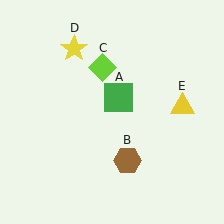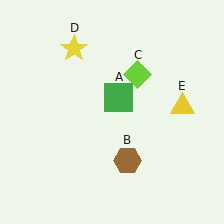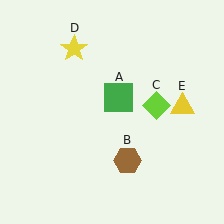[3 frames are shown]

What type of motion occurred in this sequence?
The lime diamond (object C) rotated clockwise around the center of the scene.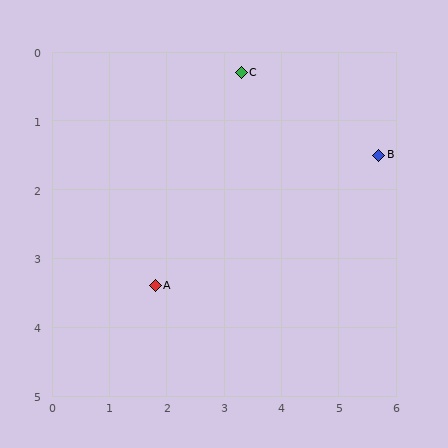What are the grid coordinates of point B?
Point B is at approximately (5.7, 1.5).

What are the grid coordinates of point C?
Point C is at approximately (3.3, 0.3).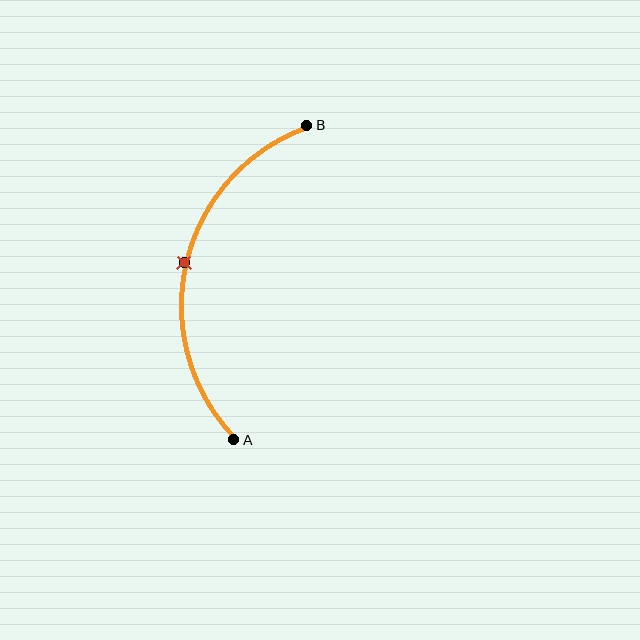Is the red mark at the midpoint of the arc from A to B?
Yes. The red mark lies on the arc at equal arc-length from both A and B — it is the arc midpoint.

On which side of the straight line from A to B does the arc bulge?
The arc bulges to the left of the straight line connecting A and B.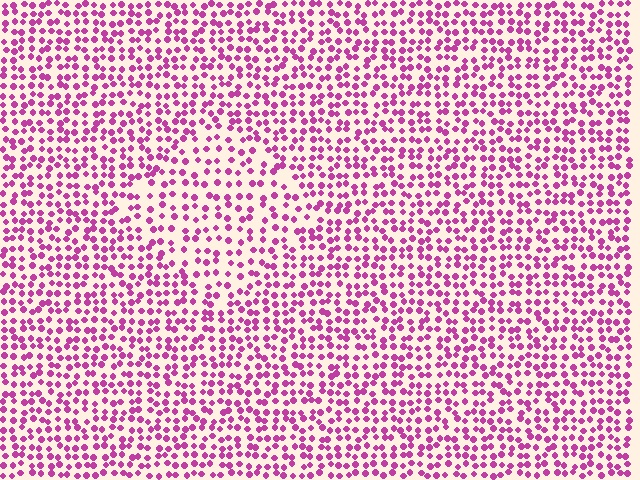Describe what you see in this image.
The image contains small magenta elements arranged at two different densities. A diamond-shaped region is visible where the elements are less densely packed than the surrounding area.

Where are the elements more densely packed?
The elements are more densely packed outside the diamond boundary.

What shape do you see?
I see a diamond.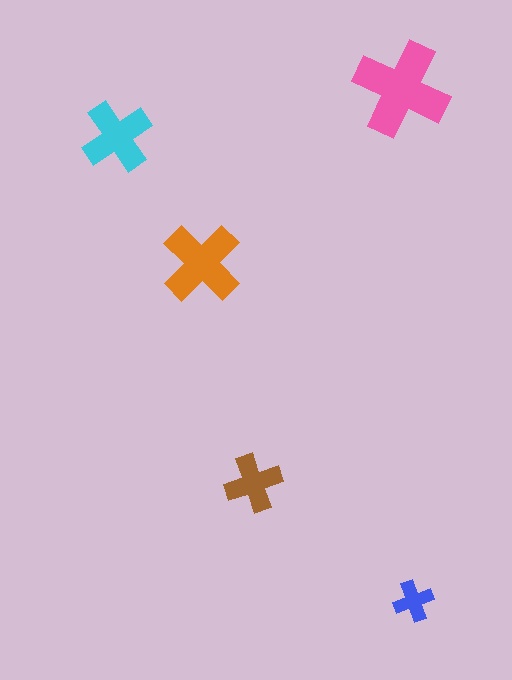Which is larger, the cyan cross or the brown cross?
The cyan one.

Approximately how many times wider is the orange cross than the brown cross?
About 1.5 times wider.